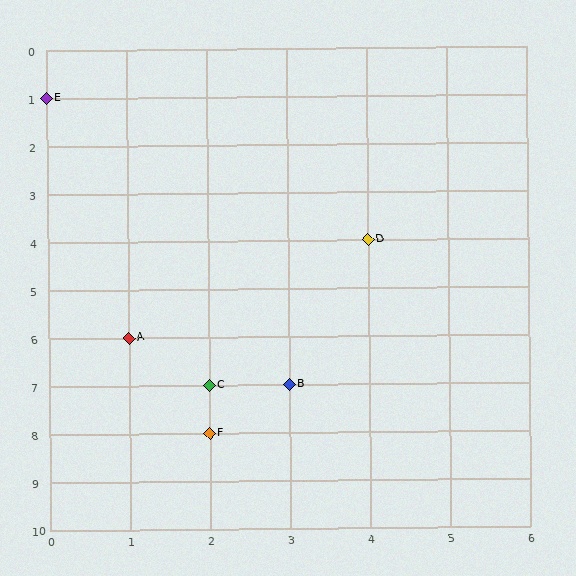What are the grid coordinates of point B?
Point B is at grid coordinates (3, 7).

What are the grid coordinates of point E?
Point E is at grid coordinates (0, 1).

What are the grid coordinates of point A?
Point A is at grid coordinates (1, 6).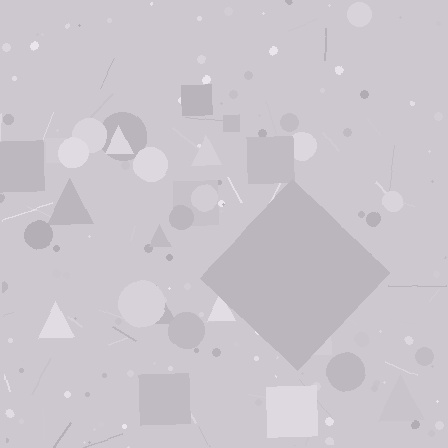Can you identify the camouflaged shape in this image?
The camouflaged shape is a diamond.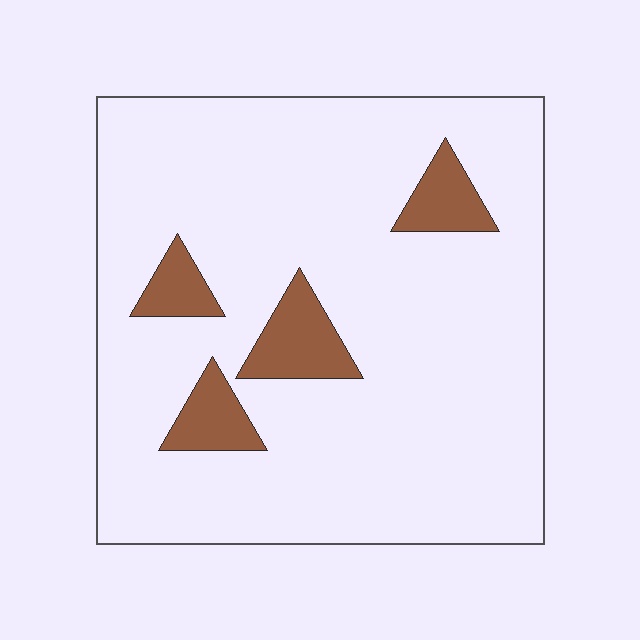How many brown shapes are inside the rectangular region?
4.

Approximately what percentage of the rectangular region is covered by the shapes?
Approximately 10%.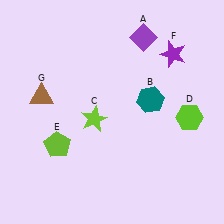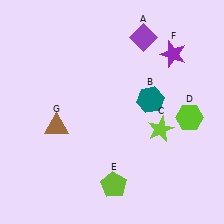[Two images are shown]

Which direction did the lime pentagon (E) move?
The lime pentagon (E) moved right.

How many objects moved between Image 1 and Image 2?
3 objects moved between the two images.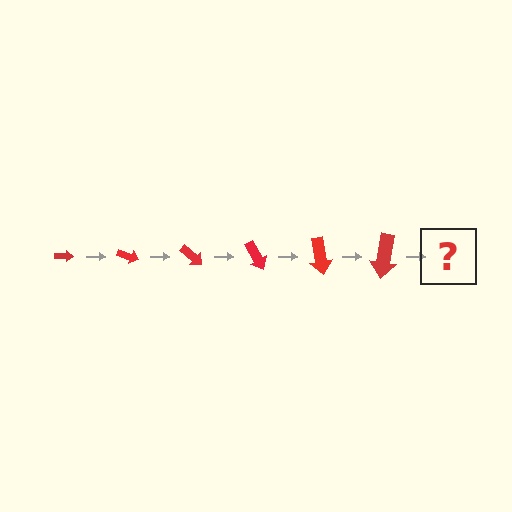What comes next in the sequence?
The next element should be an arrow, larger than the previous one and rotated 120 degrees from the start.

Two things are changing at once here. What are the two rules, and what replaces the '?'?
The two rules are that the arrow grows larger each step and it rotates 20 degrees each step. The '?' should be an arrow, larger than the previous one and rotated 120 degrees from the start.